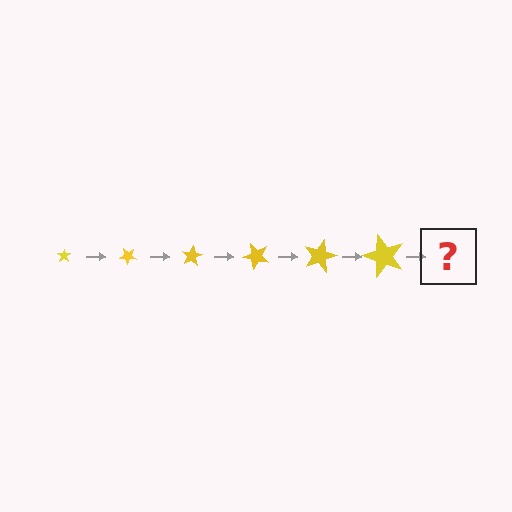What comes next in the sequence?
The next element should be a star, larger than the previous one and rotated 240 degrees from the start.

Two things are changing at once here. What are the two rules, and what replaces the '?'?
The two rules are that the star grows larger each step and it rotates 40 degrees each step. The '?' should be a star, larger than the previous one and rotated 240 degrees from the start.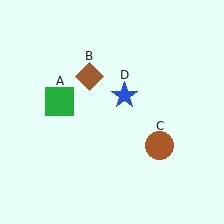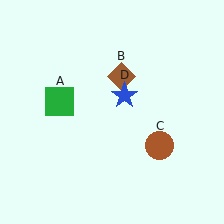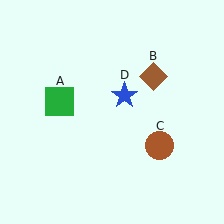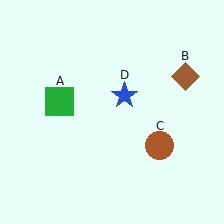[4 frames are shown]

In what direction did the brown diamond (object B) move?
The brown diamond (object B) moved right.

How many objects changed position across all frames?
1 object changed position: brown diamond (object B).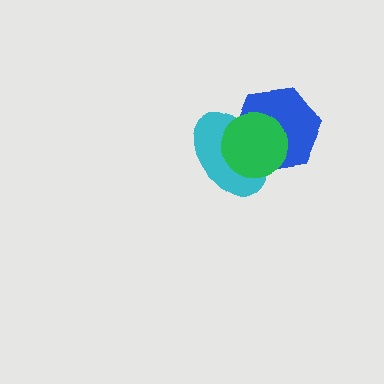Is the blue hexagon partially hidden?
Yes, it is partially covered by another shape.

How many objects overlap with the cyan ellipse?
2 objects overlap with the cyan ellipse.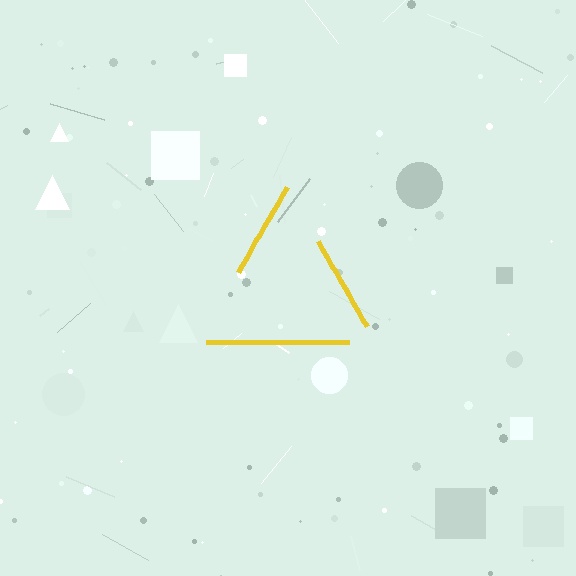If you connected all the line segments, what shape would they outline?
They would outline a triangle.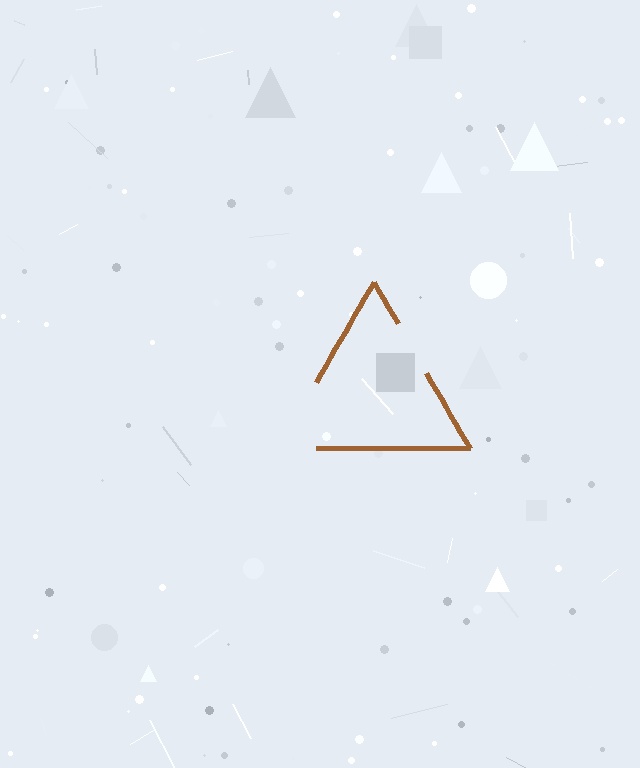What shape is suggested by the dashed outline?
The dashed outline suggests a triangle.